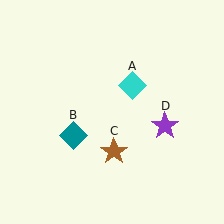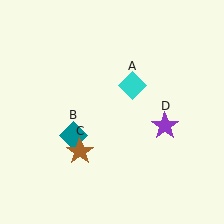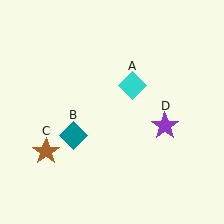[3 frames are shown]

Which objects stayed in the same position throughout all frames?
Cyan diamond (object A) and teal diamond (object B) and purple star (object D) remained stationary.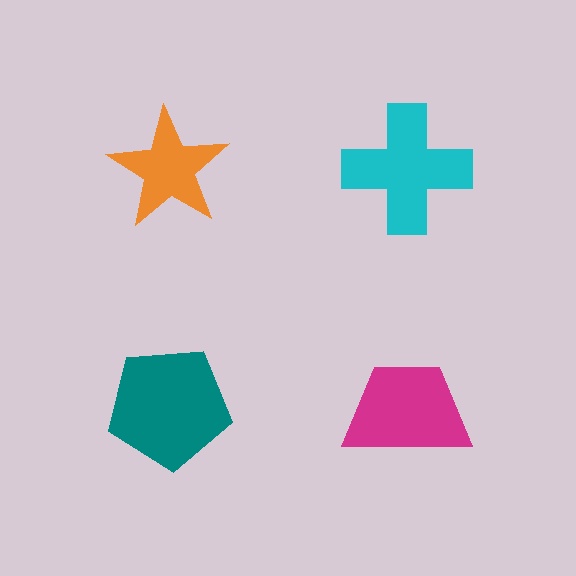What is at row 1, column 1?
An orange star.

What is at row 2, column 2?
A magenta trapezoid.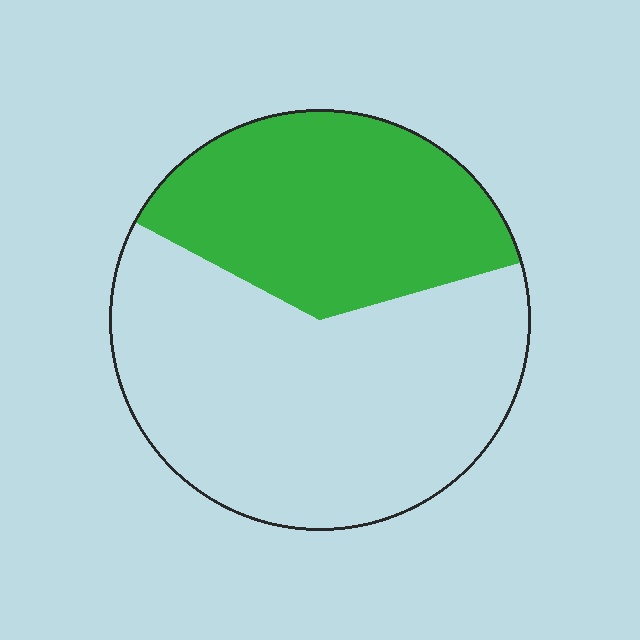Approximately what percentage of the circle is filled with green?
Approximately 40%.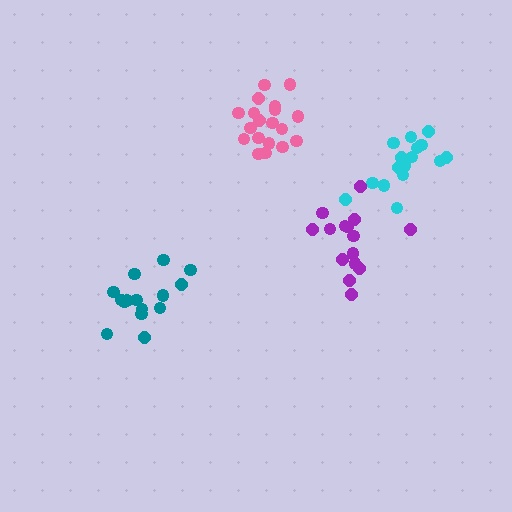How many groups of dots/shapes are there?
There are 4 groups.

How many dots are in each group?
Group 1: 15 dots, Group 2: 17 dots, Group 3: 19 dots, Group 4: 15 dots (66 total).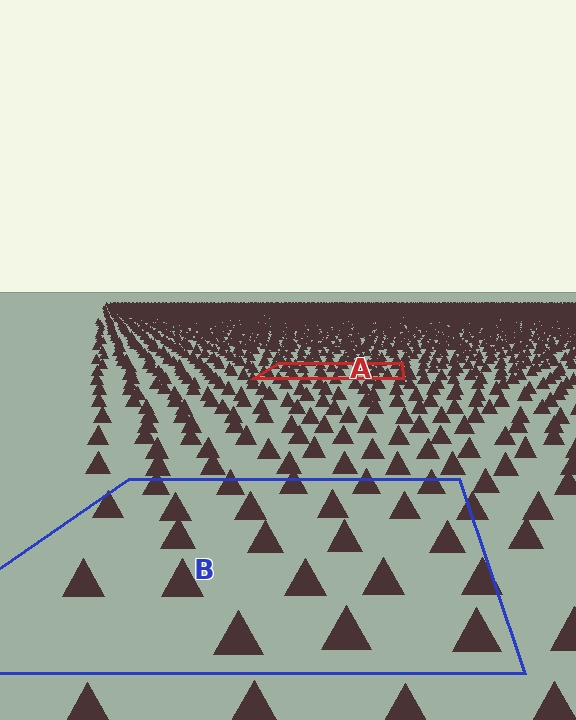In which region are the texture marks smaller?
The texture marks are smaller in region A, because it is farther away.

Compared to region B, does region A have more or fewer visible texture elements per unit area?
Region A has more texture elements per unit area — they are packed more densely because it is farther away.